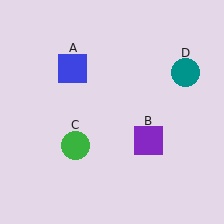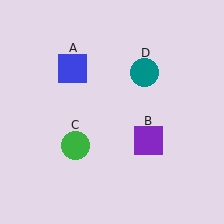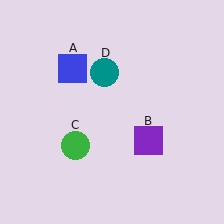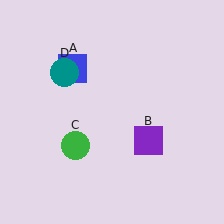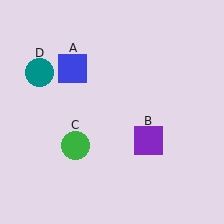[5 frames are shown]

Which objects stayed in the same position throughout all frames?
Blue square (object A) and purple square (object B) and green circle (object C) remained stationary.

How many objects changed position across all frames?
1 object changed position: teal circle (object D).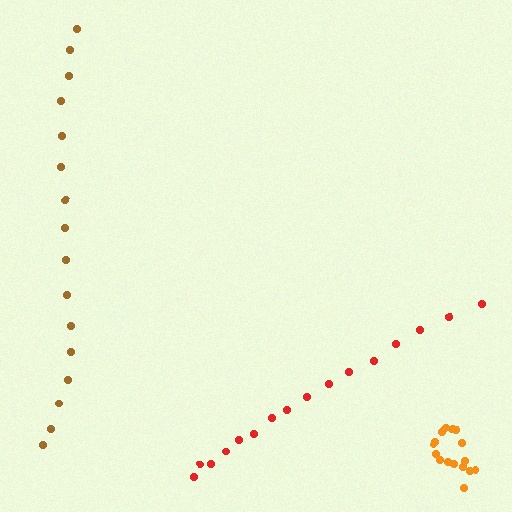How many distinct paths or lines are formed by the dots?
There are 3 distinct paths.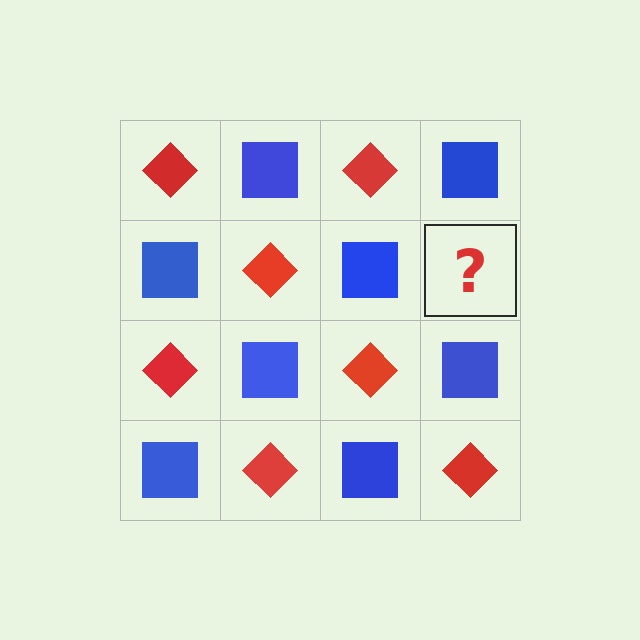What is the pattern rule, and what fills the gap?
The rule is that it alternates red diamond and blue square in a checkerboard pattern. The gap should be filled with a red diamond.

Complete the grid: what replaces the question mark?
The question mark should be replaced with a red diamond.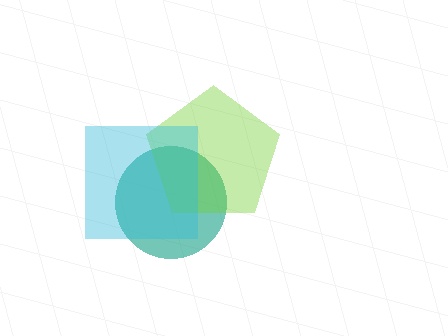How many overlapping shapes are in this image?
There are 3 overlapping shapes in the image.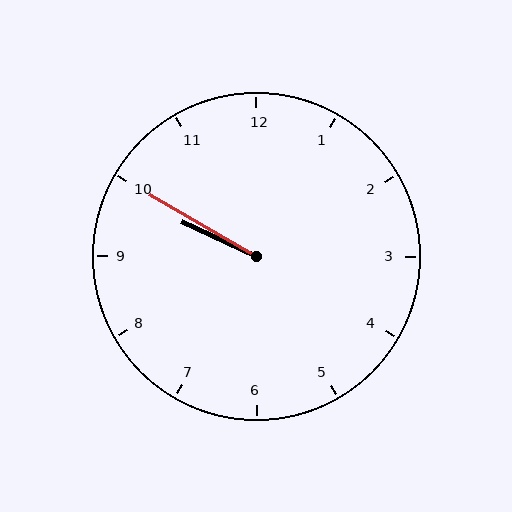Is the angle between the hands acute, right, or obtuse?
It is acute.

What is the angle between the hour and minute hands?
Approximately 5 degrees.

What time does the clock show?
9:50.